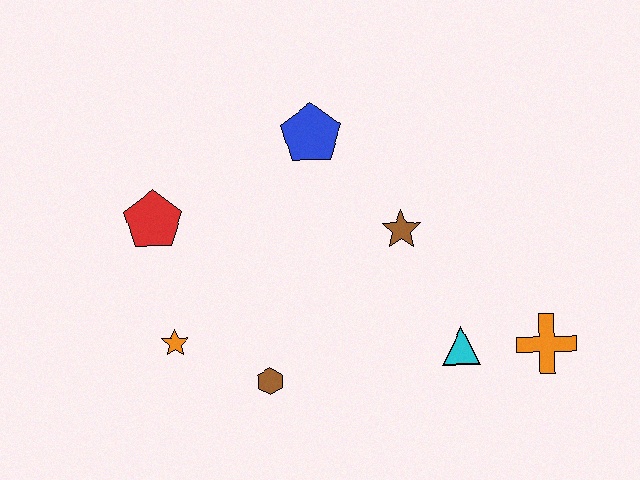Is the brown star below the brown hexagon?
No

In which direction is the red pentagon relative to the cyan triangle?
The red pentagon is to the left of the cyan triangle.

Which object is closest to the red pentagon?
The orange star is closest to the red pentagon.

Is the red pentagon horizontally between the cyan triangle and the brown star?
No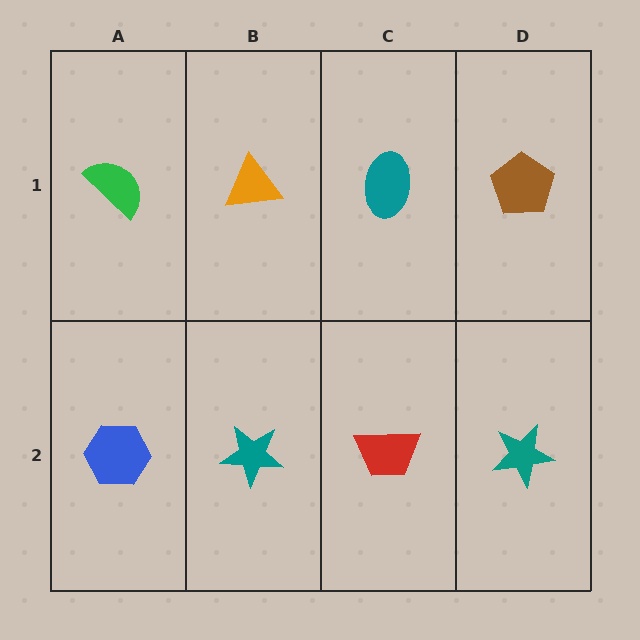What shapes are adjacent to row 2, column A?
A green semicircle (row 1, column A), a teal star (row 2, column B).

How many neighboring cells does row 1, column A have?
2.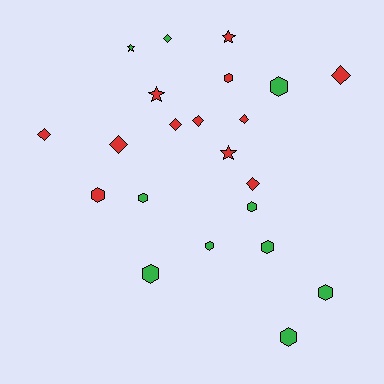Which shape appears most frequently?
Hexagon, with 10 objects.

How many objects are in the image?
There are 22 objects.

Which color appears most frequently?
Red, with 12 objects.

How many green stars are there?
There is 1 green star.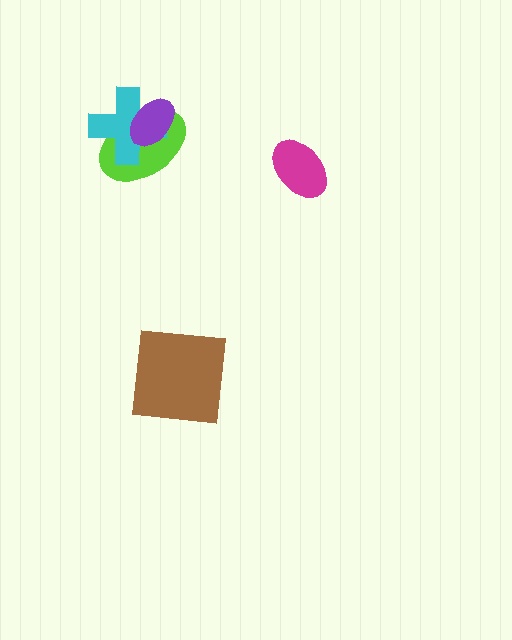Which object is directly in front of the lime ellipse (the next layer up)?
The cyan cross is directly in front of the lime ellipse.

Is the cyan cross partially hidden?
Yes, it is partially covered by another shape.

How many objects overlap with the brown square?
0 objects overlap with the brown square.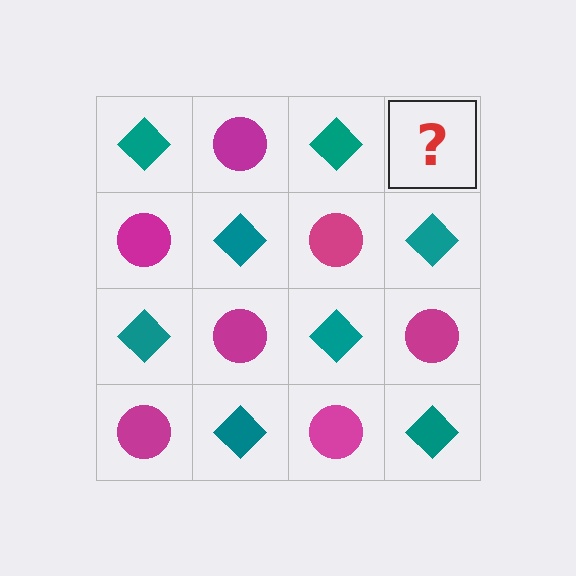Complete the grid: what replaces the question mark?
The question mark should be replaced with a magenta circle.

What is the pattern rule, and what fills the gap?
The rule is that it alternates teal diamond and magenta circle in a checkerboard pattern. The gap should be filled with a magenta circle.